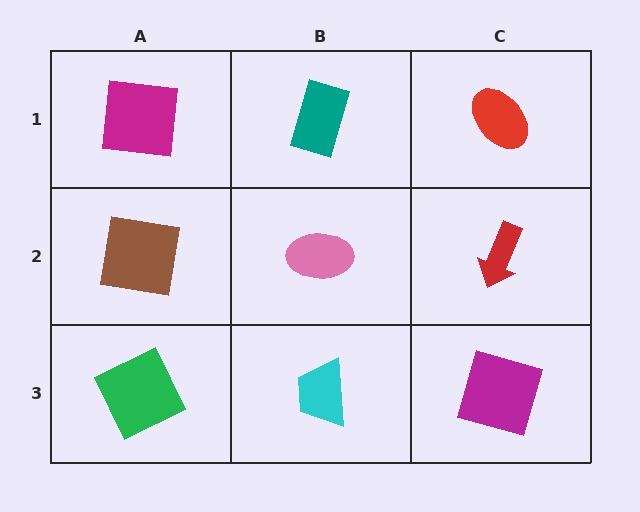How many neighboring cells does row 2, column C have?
3.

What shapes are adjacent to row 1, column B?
A pink ellipse (row 2, column B), a magenta square (row 1, column A), a red ellipse (row 1, column C).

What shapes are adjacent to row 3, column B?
A pink ellipse (row 2, column B), a green square (row 3, column A), a magenta square (row 3, column C).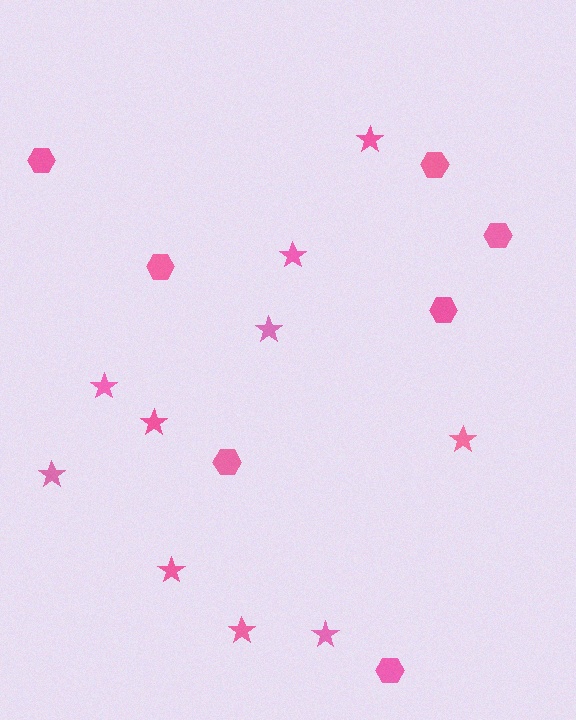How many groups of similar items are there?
There are 2 groups: one group of hexagons (7) and one group of stars (10).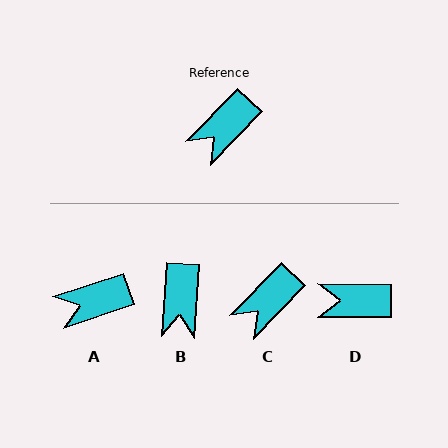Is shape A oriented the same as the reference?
No, it is off by about 28 degrees.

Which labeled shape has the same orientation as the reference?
C.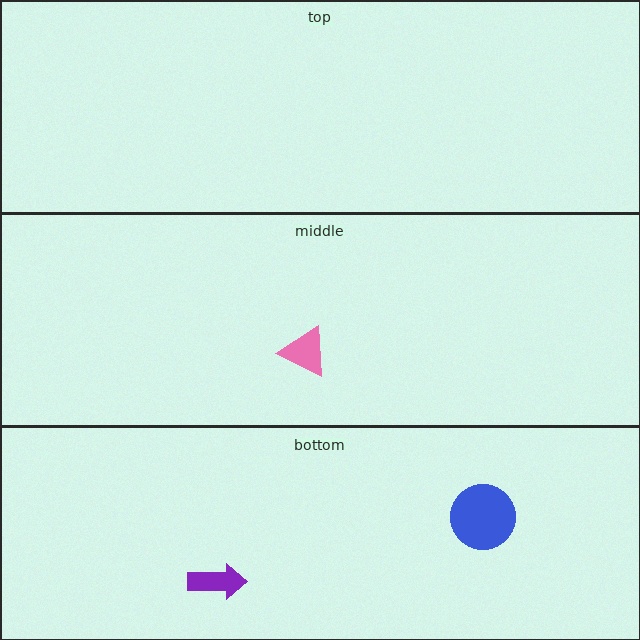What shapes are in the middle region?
The pink triangle.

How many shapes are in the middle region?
1.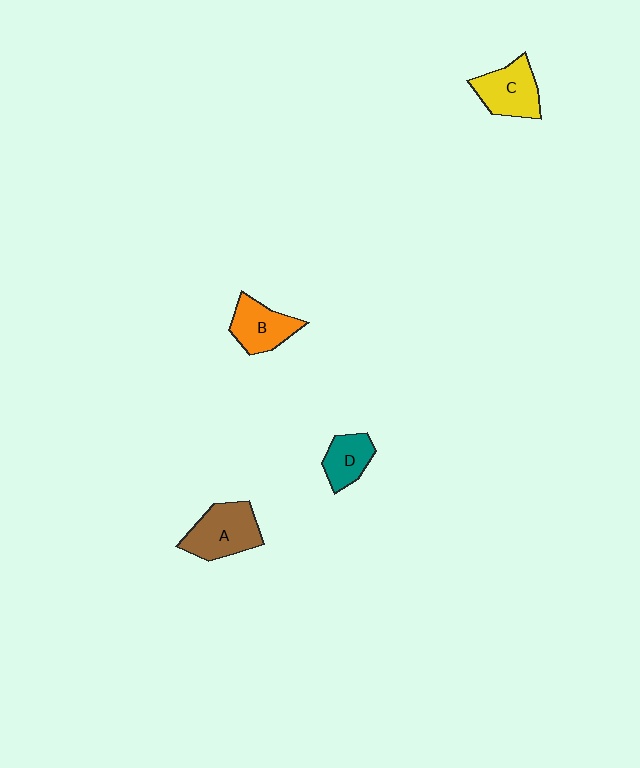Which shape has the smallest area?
Shape D (teal).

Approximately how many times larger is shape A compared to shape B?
Approximately 1.3 times.